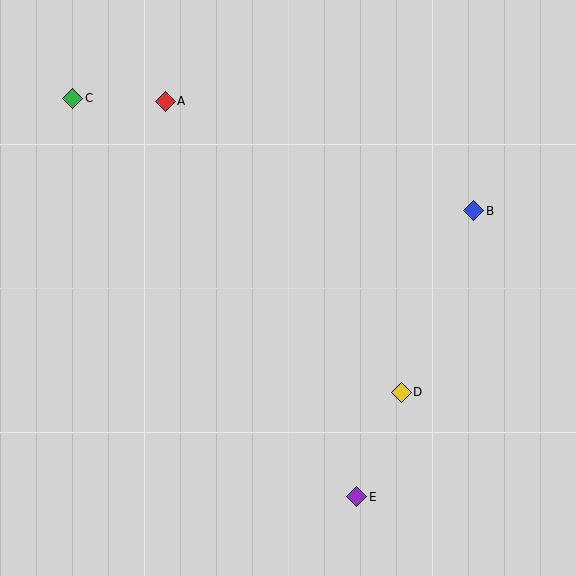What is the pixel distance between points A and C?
The distance between A and C is 93 pixels.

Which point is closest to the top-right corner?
Point B is closest to the top-right corner.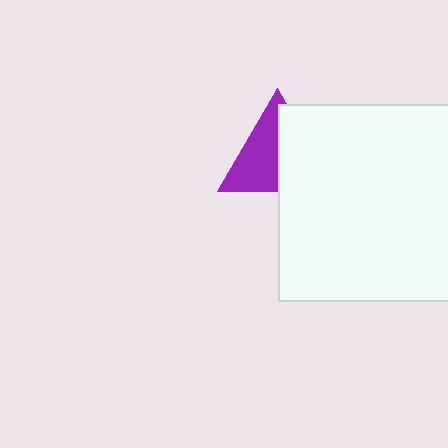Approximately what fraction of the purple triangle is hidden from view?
Roughly 48% of the purple triangle is hidden behind the white square.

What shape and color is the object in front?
The object in front is a white square.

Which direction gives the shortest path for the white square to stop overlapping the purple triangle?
Moving right gives the shortest separation.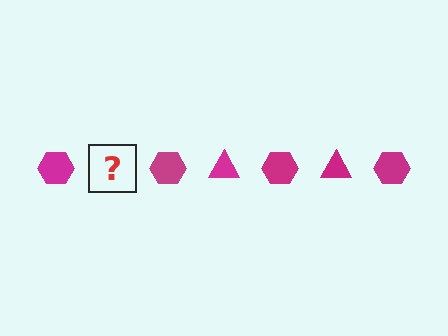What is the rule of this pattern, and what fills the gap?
The rule is that the pattern cycles through hexagon, triangle shapes in magenta. The gap should be filled with a magenta triangle.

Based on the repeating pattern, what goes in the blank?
The blank should be a magenta triangle.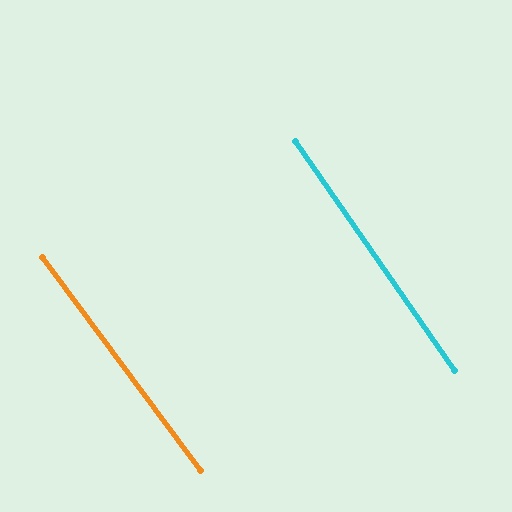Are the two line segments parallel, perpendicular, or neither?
Parallel — their directions differ by only 1.6°.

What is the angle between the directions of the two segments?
Approximately 2 degrees.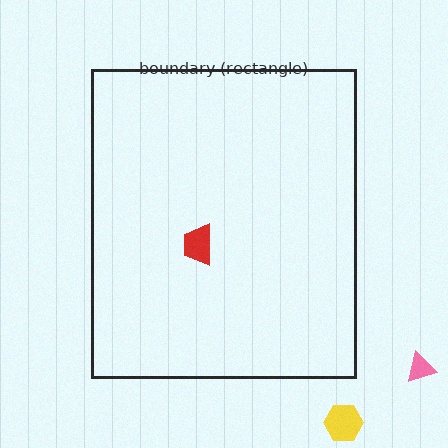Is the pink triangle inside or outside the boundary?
Outside.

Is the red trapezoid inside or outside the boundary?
Inside.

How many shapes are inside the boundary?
1 inside, 2 outside.